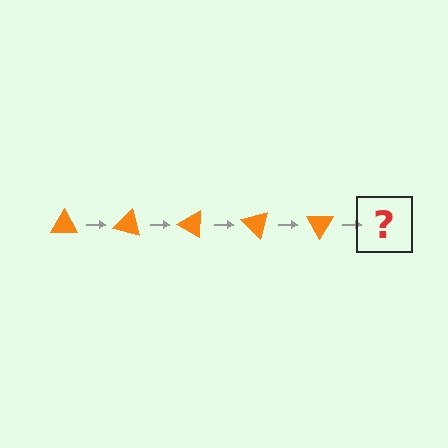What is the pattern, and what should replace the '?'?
The pattern is that the triangle rotates 15 degrees each step. The '?' should be an orange triangle rotated 75 degrees.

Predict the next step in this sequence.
The next step is an orange triangle rotated 75 degrees.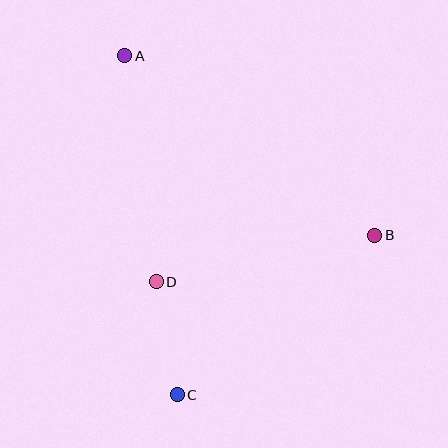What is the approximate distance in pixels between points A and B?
The distance between A and B is approximately 308 pixels.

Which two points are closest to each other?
Points C and D are closest to each other.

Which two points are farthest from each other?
Points A and C are farthest from each other.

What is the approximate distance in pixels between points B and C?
The distance between B and C is approximately 254 pixels.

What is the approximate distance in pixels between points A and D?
The distance between A and D is approximately 228 pixels.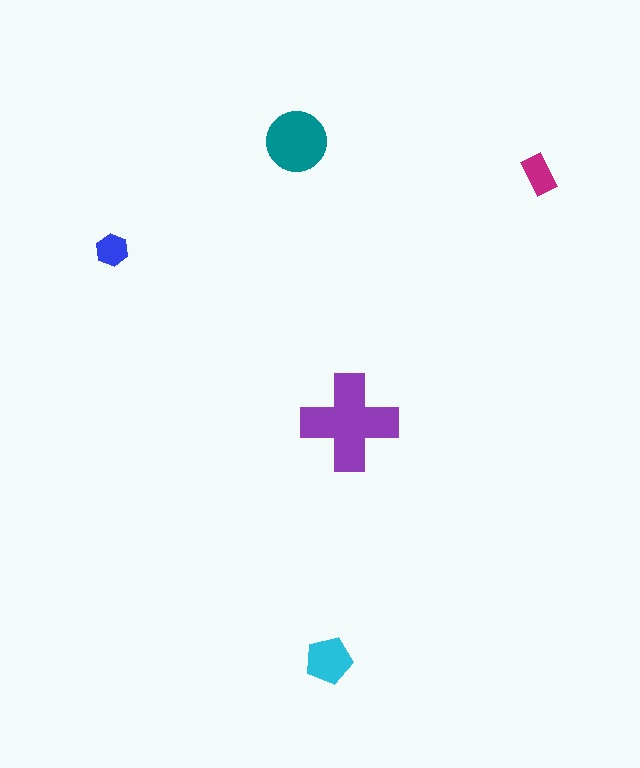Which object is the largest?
The purple cross.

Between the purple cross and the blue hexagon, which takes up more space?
The purple cross.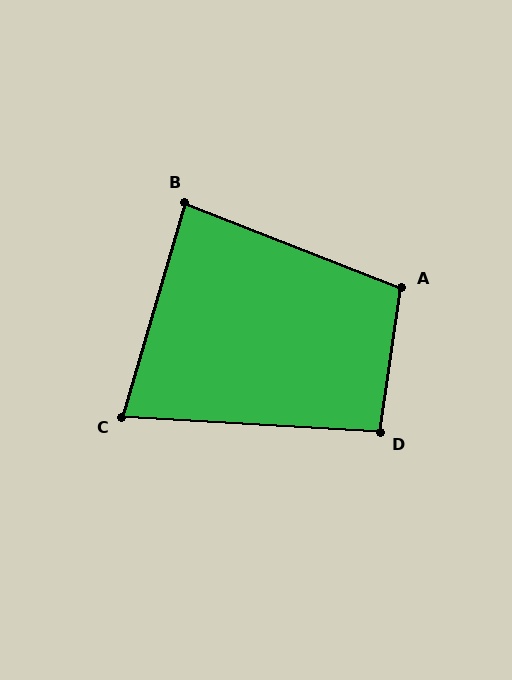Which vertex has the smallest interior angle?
C, at approximately 77 degrees.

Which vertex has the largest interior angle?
A, at approximately 103 degrees.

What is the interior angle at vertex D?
Approximately 95 degrees (approximately right).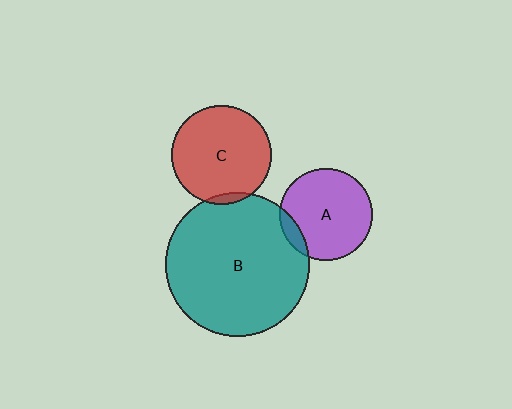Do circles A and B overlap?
Yes.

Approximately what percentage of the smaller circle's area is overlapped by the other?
Approximately 10%.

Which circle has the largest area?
Circle B (teal).